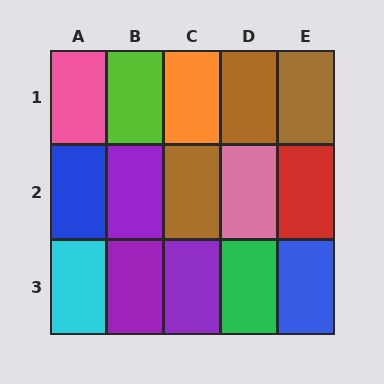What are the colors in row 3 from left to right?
Cyan, purple, purple, green, blue.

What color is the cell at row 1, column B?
Lime.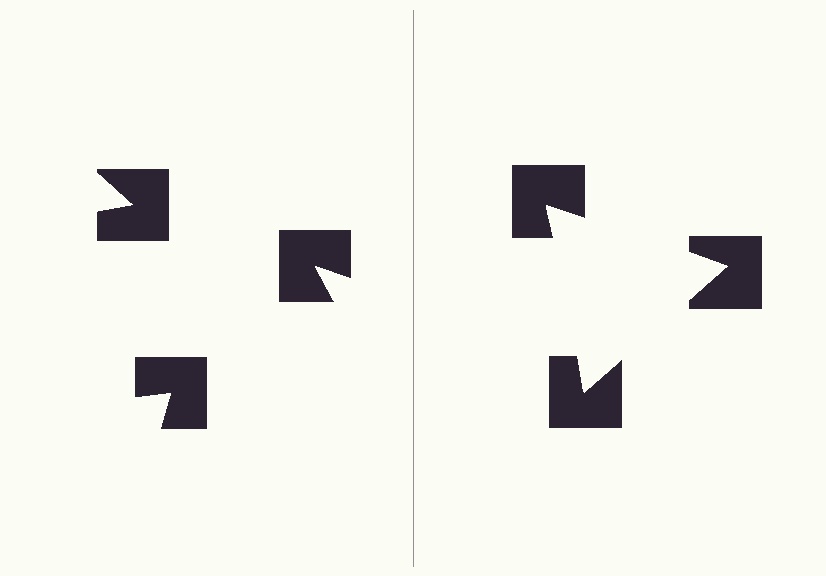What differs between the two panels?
The notched squares are positioned identically on both sides; only the wedge orientations differ. On the right they align to a triangle; on the left they are misaligned.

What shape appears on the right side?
An illusory triangle.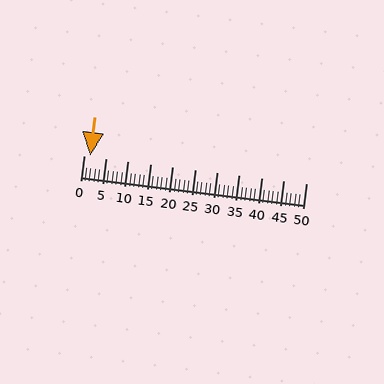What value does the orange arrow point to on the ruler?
The orange arrow points to approximately 2.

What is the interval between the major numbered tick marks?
The major tick marks are spaced 5 units apart.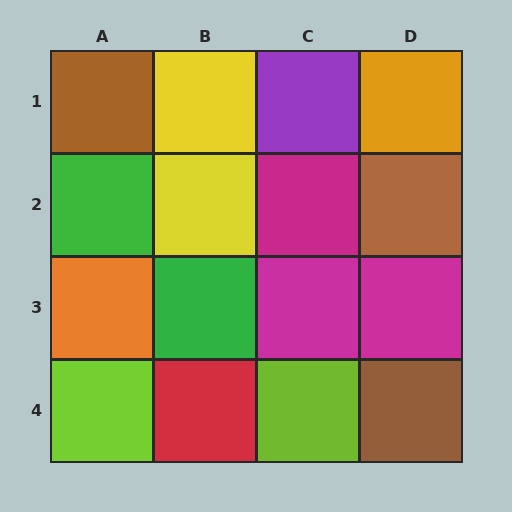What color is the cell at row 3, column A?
Orange.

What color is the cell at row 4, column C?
Lime.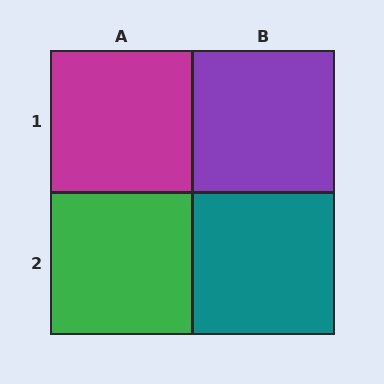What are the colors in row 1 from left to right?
Magenta, purple.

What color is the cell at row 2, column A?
Green.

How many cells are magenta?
1 cell is magenta.